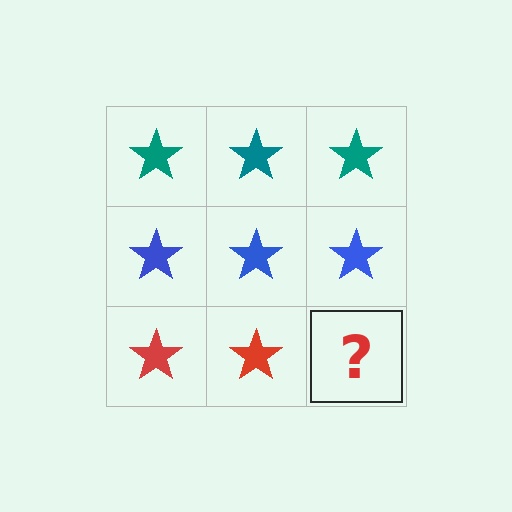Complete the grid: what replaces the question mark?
The question mark should be replaced with a red star.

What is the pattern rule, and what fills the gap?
The rule is that each row has a consistent color. The gap should be filled with a red star.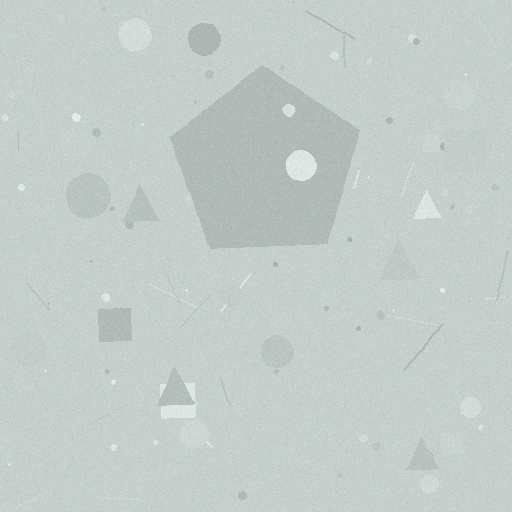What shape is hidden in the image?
A pentagon is hidden in the image.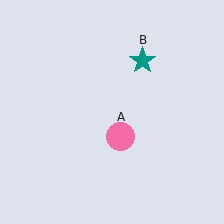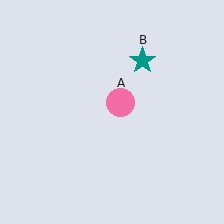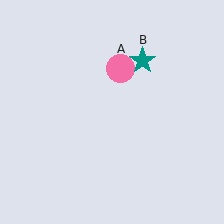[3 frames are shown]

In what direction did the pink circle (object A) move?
The pink circle (object A) moved up.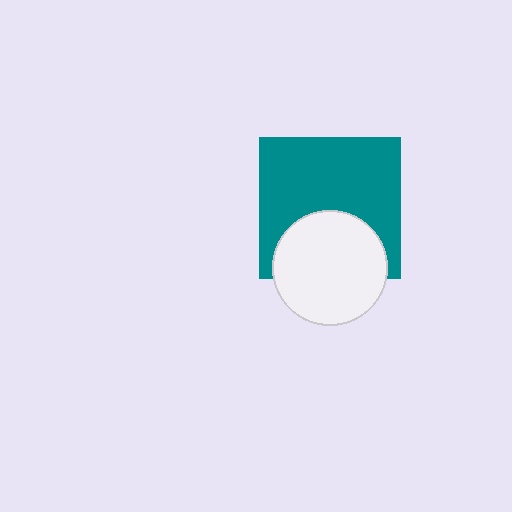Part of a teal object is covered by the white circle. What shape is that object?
It is a square.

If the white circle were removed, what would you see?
You would see the complete teal square.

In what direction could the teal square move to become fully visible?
The teal square could move up. That would shift it out from behind the white circle entirely.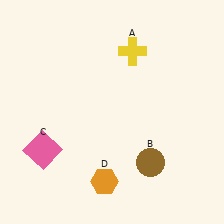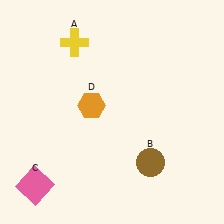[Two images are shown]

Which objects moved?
The objects that moved are: the yellow cross (A), the pink square (C), the orange hexagon (D).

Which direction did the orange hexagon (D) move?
The orange hexagon (D) moved up.